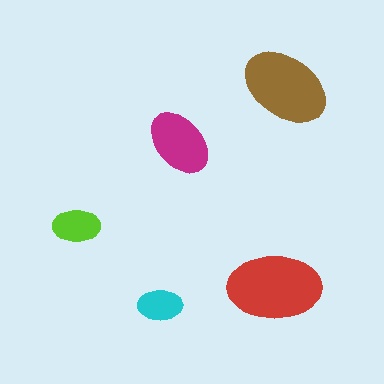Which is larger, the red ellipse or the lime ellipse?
The red one.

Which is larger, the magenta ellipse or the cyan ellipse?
The magenta one.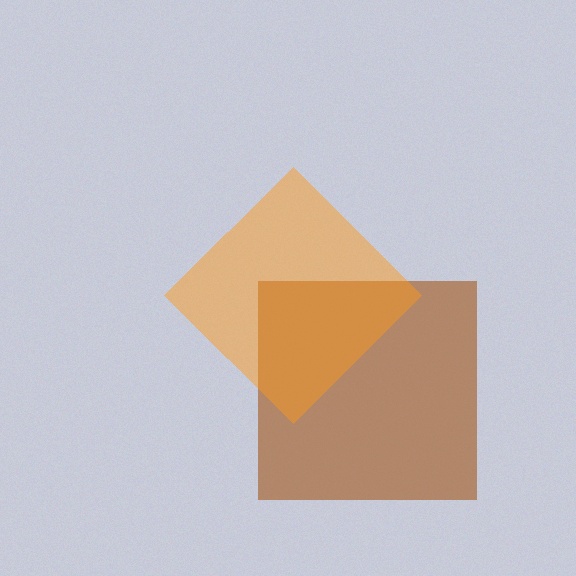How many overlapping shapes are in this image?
There are 2 overlapping shapes in the image.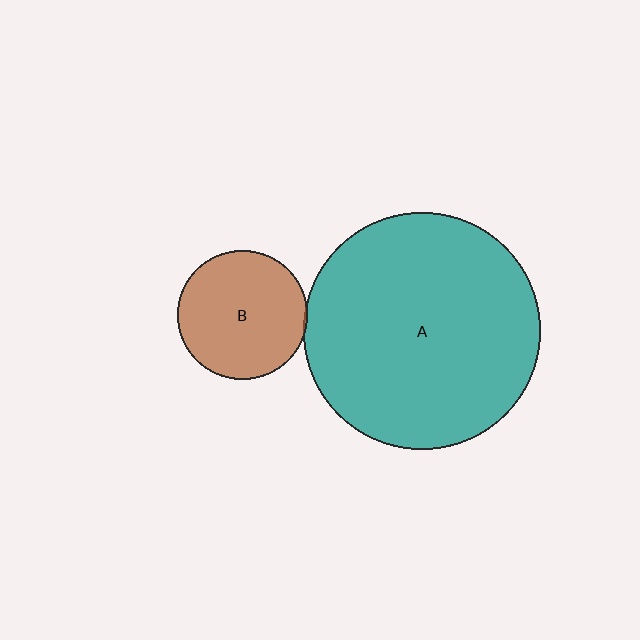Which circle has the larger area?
Circle A (teal).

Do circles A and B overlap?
Yes.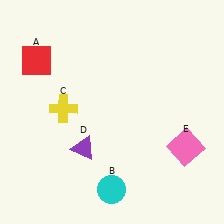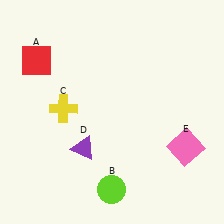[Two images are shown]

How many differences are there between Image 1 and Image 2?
There is 1 difference between the two images.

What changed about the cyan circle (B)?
In Image 1, B is cyan. In Image 2, it changed to lime.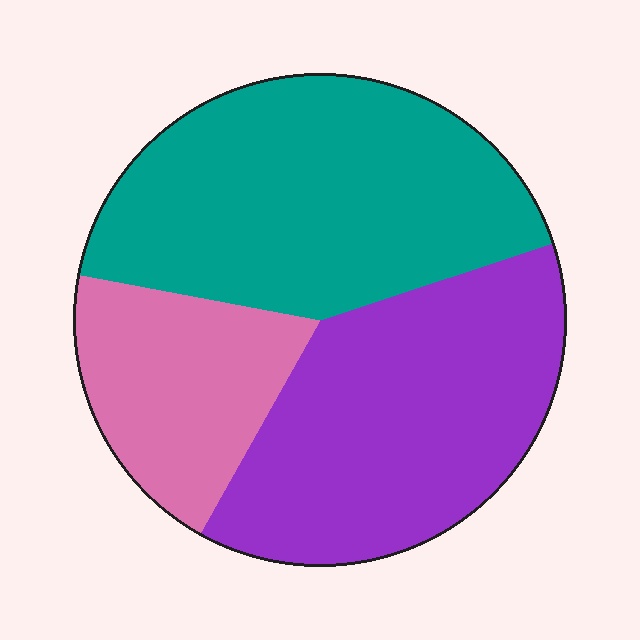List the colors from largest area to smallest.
From largest to smallest: teal, purple, pink.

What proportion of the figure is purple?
Purple covers about 40% of the figure.